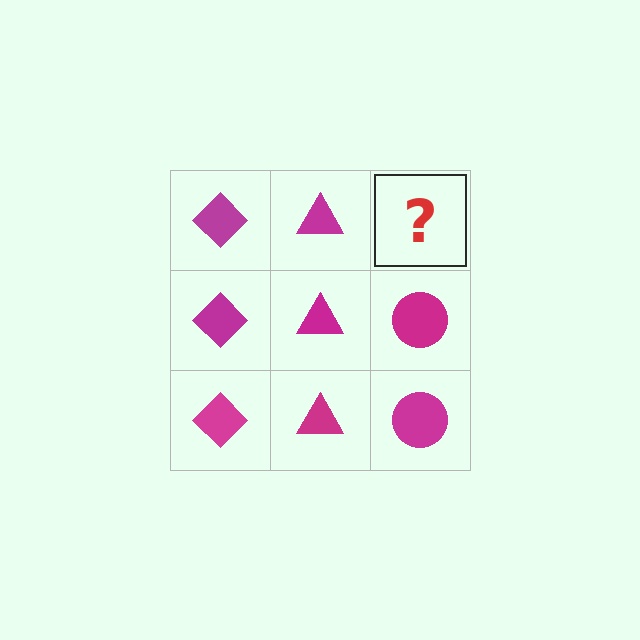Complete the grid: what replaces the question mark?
The question mark should be replaced with a magenta circle.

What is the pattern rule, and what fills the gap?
The rule is that each column has a consistent shape. The gap should be filled with a magenta circle.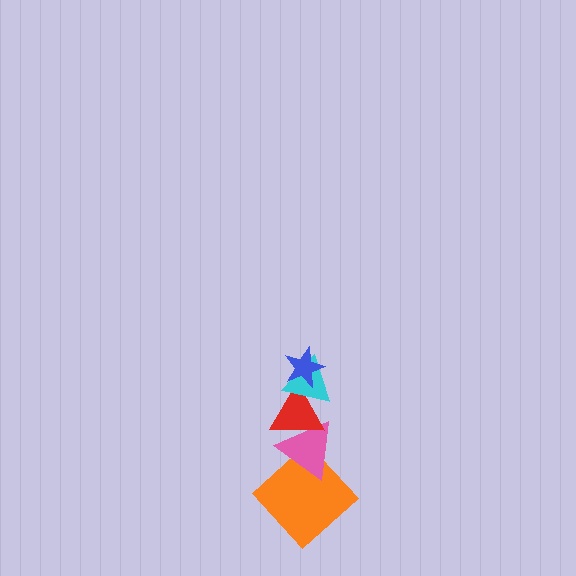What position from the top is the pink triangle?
The pink triangle is 4th from the top.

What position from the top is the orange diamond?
The orange diamond is 5th from the top.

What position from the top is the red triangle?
The red triangle is 3rd from the top.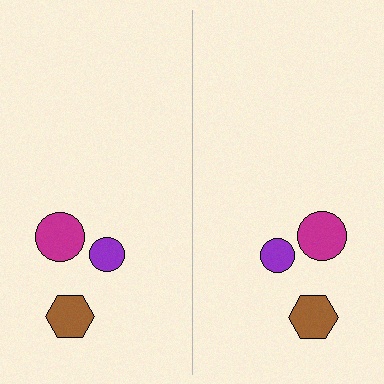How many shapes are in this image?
There are 6 shapes in this image.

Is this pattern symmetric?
Yes, this pattern has bilateral (reflection) symmetry.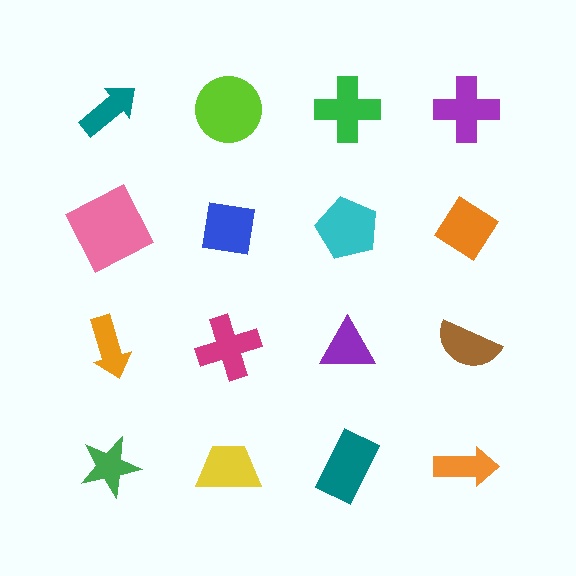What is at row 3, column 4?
A brown semicircle.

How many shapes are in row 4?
4 shapes.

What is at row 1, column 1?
A teal arrow.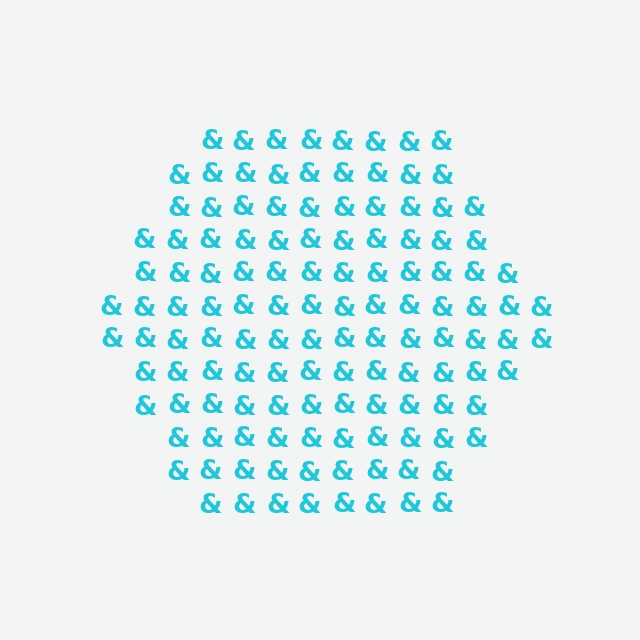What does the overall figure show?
The overall figure shows a hexagon.